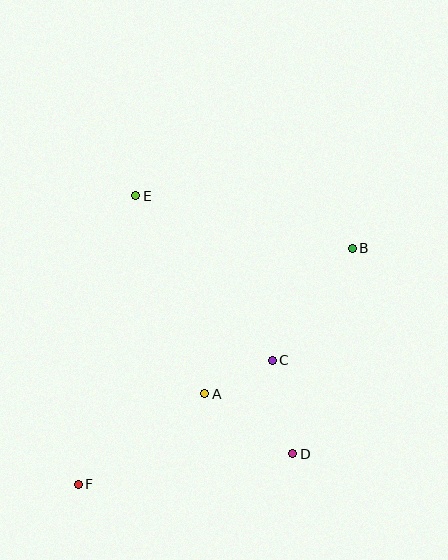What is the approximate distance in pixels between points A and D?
The distance between A and D is approximately 107 pixels.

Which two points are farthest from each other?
Points B and F are farthest from each other.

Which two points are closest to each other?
Points A and C are closest to each other.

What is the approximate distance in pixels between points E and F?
The distance between E and F is approximately 295 pixels.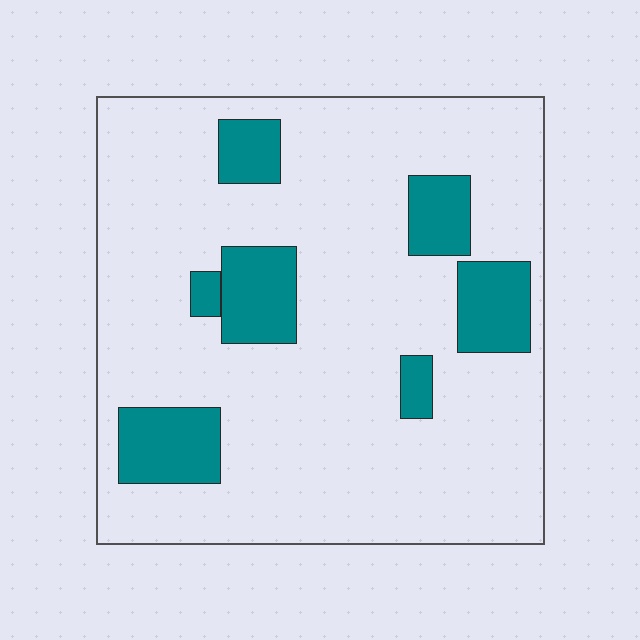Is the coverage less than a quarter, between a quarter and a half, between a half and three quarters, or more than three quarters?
Less than a quarter.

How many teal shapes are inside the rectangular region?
7.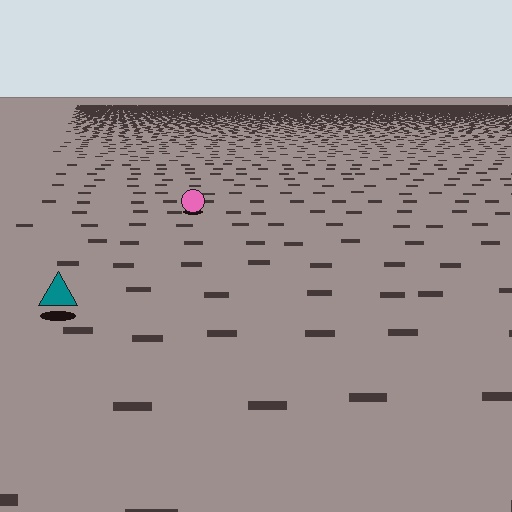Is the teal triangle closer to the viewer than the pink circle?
Yes. The teal triangle is closer — you can tell from the texture gradient: the ground texture is coarser near it.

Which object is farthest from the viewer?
The pink circle is farthest from the viewer. It appears smaller and the ground texture around it is denser.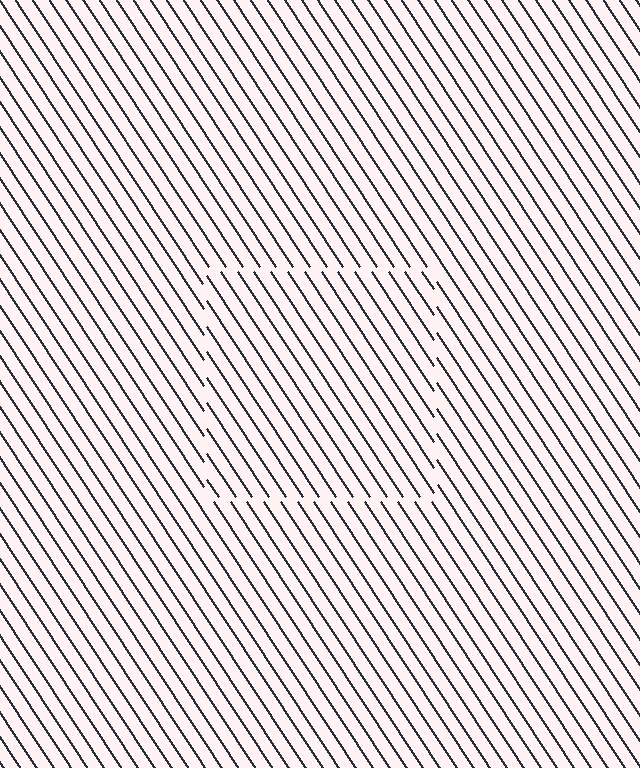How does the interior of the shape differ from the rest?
The interior of the shape contains the same grating, shifted by half a period — the contour is defined by the phase discontinuity where line-ends from the inner and outer gratings abut.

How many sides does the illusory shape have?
4 sides — the line-ends trace a square.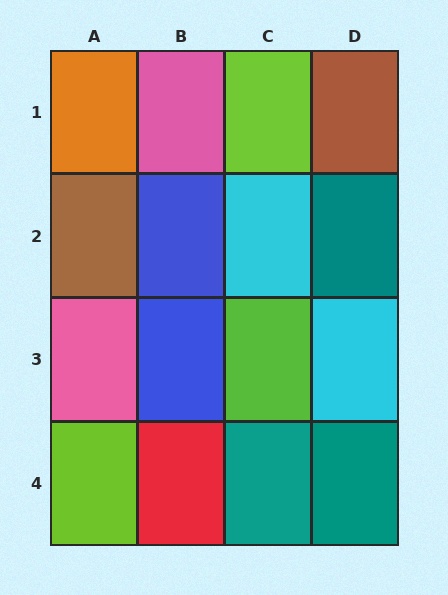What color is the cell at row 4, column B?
Red.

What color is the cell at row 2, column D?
Teal.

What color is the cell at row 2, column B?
Blue.